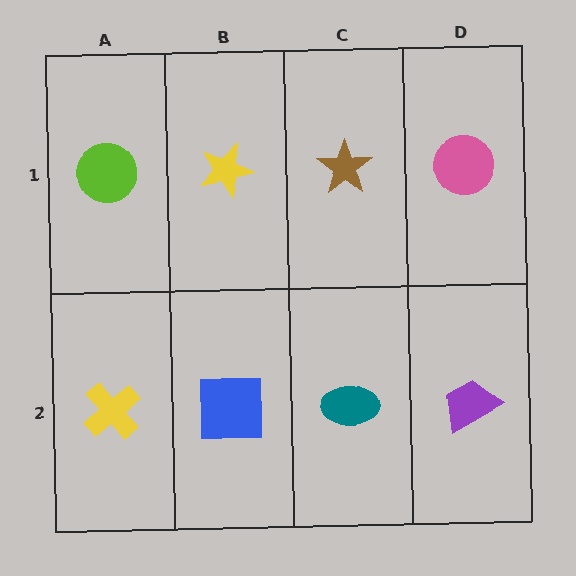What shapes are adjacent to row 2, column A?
A lime circle (row 1, column A), a blue square (row 2, column B).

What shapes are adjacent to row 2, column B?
A yellow star (row 1, column B), a yellow cross (row 2, column A), a teal ellipse (row 2, column C).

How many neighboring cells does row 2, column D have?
2.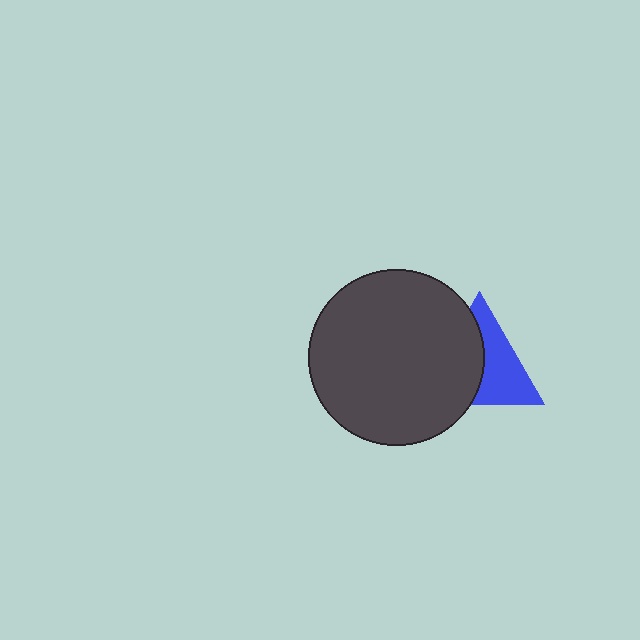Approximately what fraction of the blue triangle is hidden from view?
Roughly 50% of the blue triangle is hidden behind the dark gray circle.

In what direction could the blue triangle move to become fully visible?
The blue triangle could move right. That would shift it out from behind the dark gray circle entirely.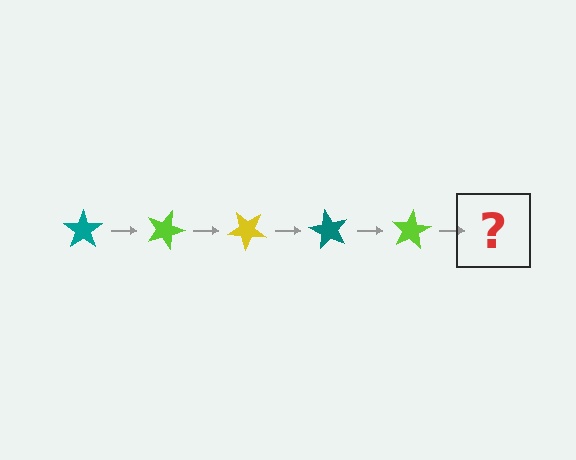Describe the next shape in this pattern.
It should be a yellow star, rotated 100 degrees from the start.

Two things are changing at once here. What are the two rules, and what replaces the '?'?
The two rules are that it rotates 20 degrees each step and the color cycles through teal, lime, and yellow. The '?' should be a yellow star, rotated 100 degrees from the start.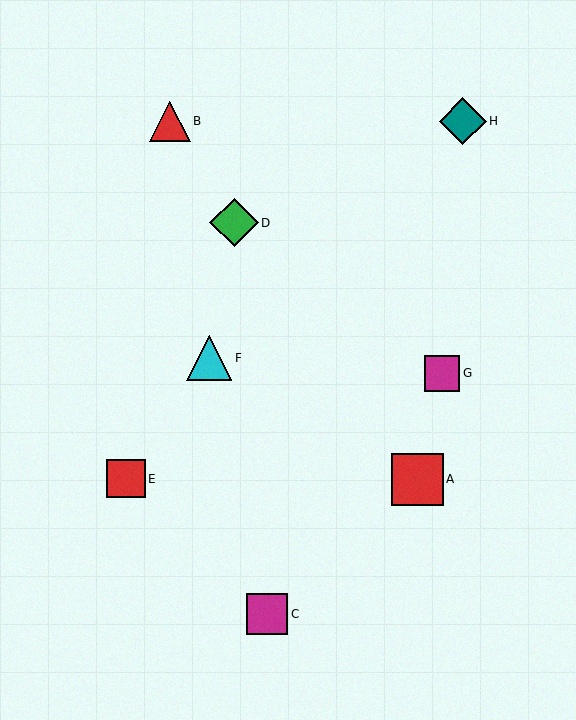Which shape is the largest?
The red square (labeled A) is the largest.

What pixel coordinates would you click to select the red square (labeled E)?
Click at (126, 479) to select the red square E.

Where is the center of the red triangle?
The center of the red triangle is at (170, 121).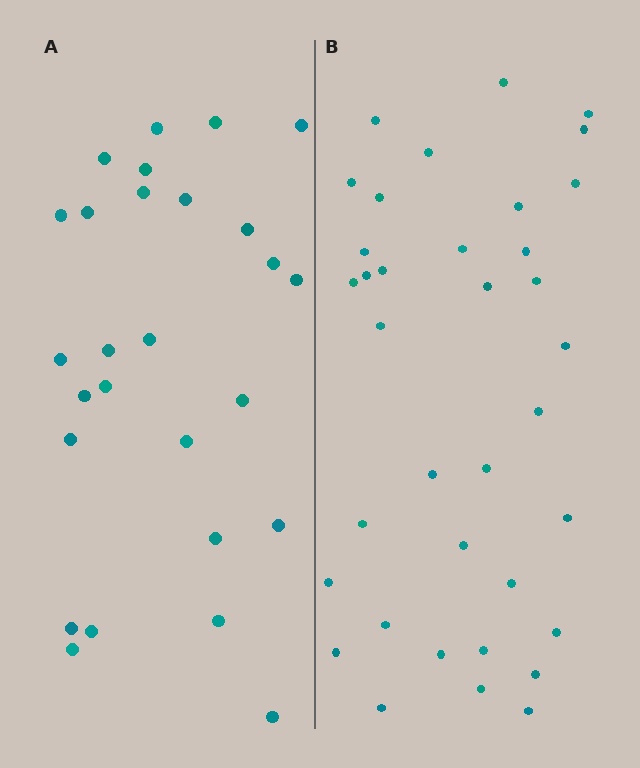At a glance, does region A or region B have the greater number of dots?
Region B (the right region) has more dots.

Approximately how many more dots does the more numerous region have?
Region B has roughly 8 or so more dots than region A.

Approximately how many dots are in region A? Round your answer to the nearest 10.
About 30 dots. (The exact count is 27, which rounds to 30.)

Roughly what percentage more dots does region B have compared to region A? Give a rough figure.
About 35% more.